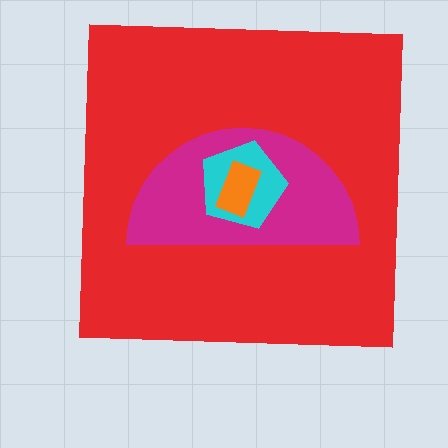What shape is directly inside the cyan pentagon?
The orange rectangle.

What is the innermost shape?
The orange rectangle.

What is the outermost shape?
The red square.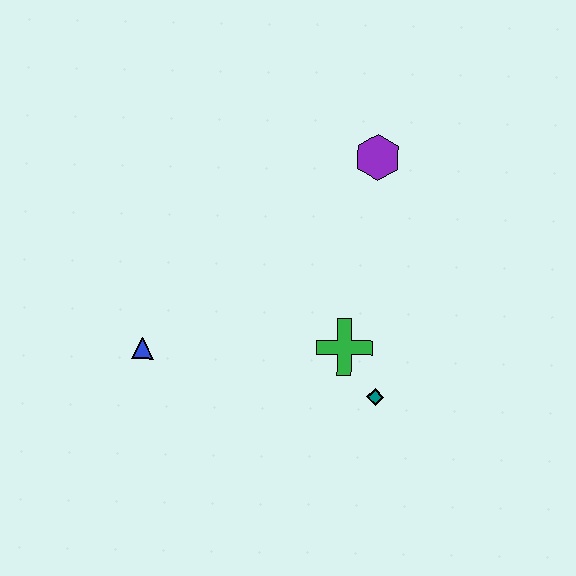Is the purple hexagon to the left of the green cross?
No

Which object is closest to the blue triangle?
The green cross is closest to the blue triangle.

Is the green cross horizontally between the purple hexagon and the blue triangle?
Yes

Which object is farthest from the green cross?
The blue triangle is farthest from the green cross.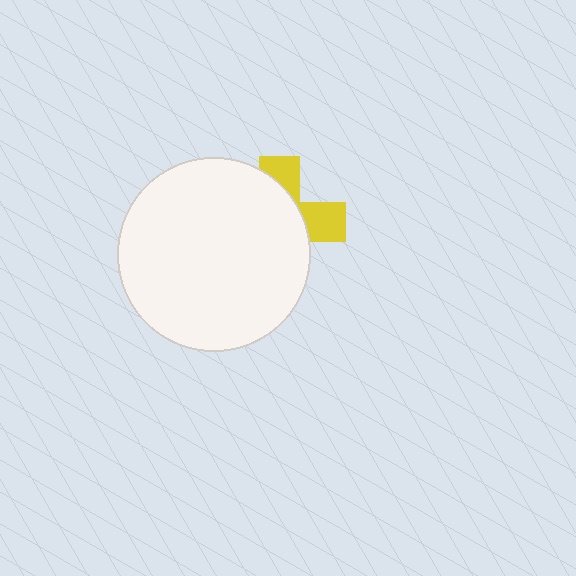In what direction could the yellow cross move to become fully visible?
The yellow cross could move right. That would shift it out from behind the white circle entirely.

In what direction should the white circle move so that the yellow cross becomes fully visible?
The white circle should move left. That is the shortest direction to clear the overlap and leave the yellow cross fully visible.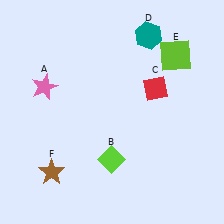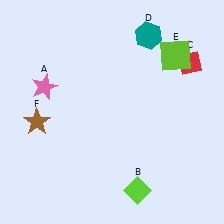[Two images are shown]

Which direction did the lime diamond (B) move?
The lime diamond (B) moved down.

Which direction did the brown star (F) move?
The brown star (F) moved up.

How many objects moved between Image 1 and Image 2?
3 objects moved between the two images.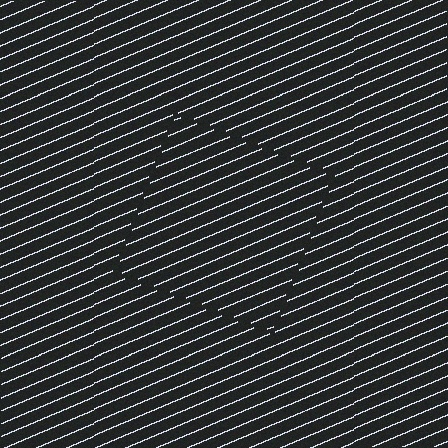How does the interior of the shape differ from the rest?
The interior of the shape contains the same grating, shifted by half a period — the contour is defined by the phase discontinuity where line-ends from the inner and outer gratings abut.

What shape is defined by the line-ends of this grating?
An illusory square. The interior of the shape contains the same grating, shifted by half a period — the contour is defined by the phase discontinuity where line-ends from the inner and outer gratings abut.